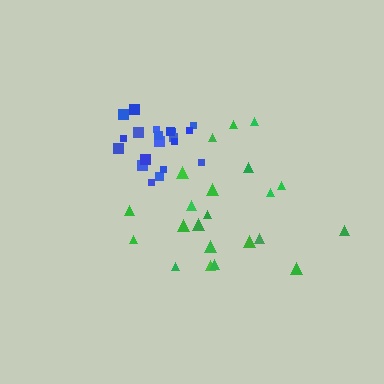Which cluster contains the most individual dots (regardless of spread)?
Green (22).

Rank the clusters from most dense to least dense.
blue, green.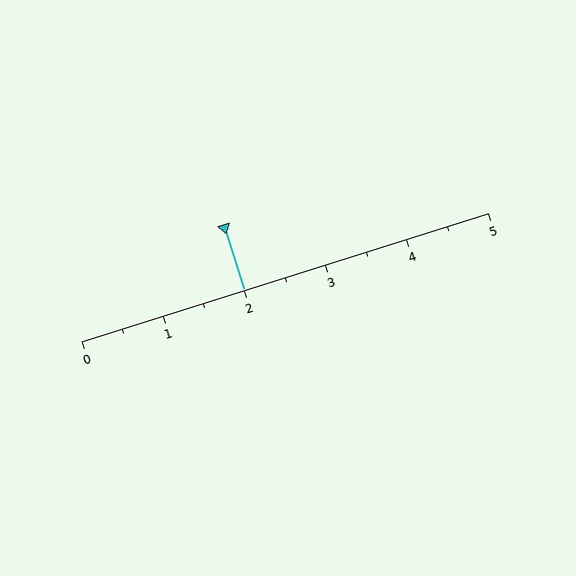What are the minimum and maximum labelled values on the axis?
The axis runs from 0 to 5.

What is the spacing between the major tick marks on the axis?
The major ticks are spaced 1 apart.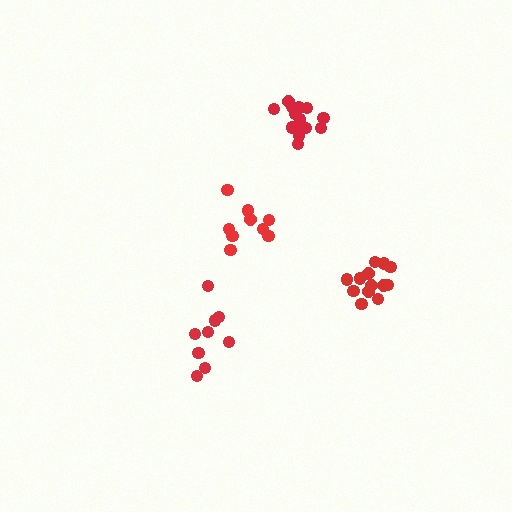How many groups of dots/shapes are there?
There are 4 groups.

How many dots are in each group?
Group 1: 9 dots, Group 2: 9 dots, Group 3: 13 dots, Group 4: 14 dots (45 total).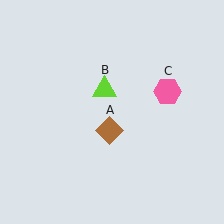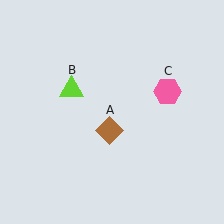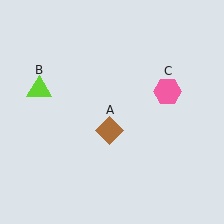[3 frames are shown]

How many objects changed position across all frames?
1 object changed position: lime triangle (object B).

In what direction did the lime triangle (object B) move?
The lime triangle (object B) moved left.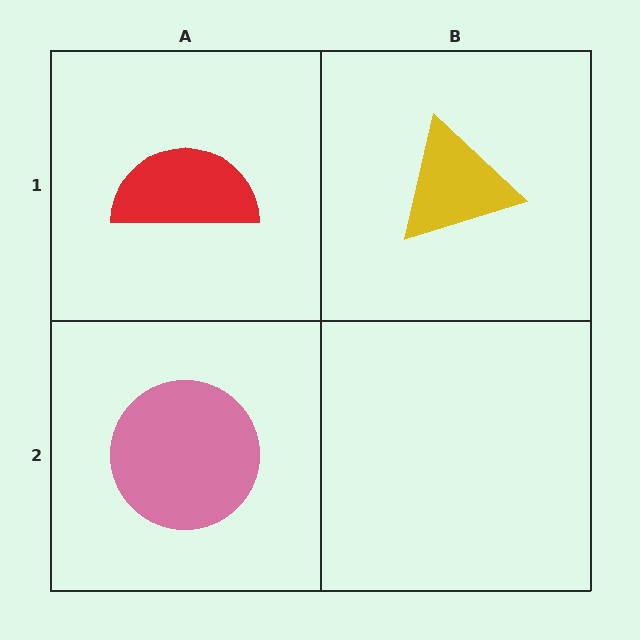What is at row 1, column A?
A red semicircle.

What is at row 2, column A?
A pink circle.